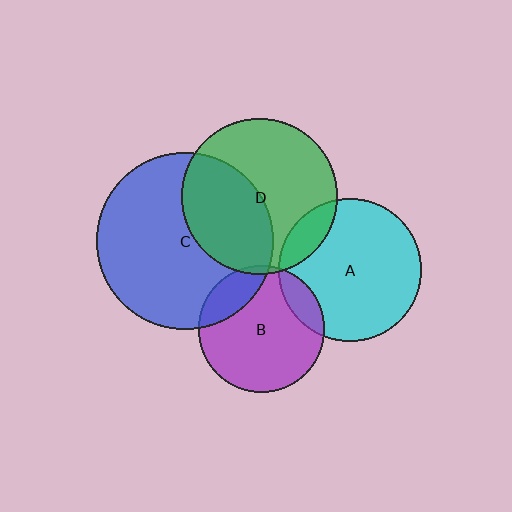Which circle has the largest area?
Circle C (blue).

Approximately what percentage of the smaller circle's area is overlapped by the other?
Approximately 15%.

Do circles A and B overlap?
Yes.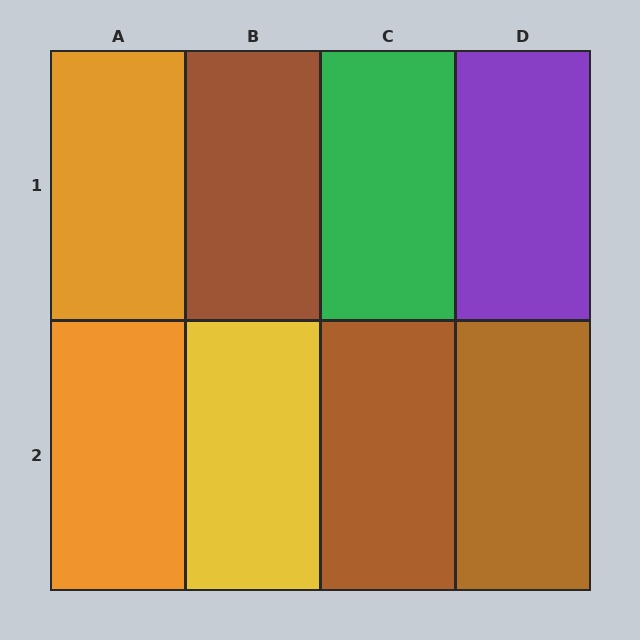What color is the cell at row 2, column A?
Orange.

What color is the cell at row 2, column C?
Brown.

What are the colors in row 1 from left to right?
Orange, brown, green, purple.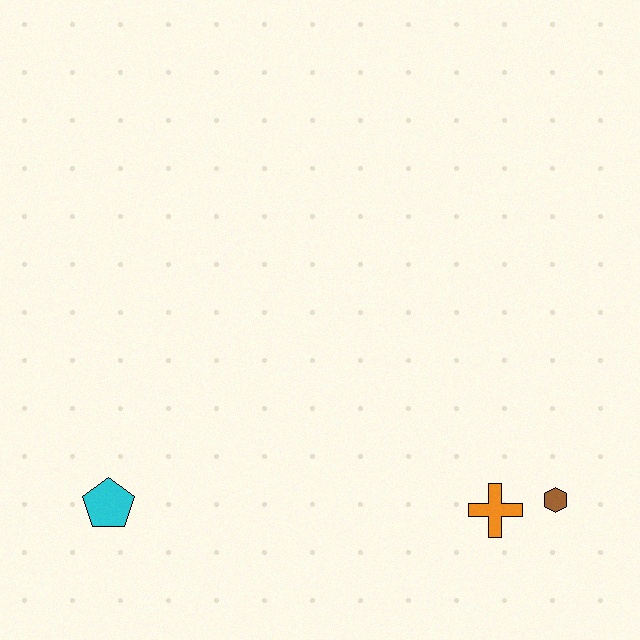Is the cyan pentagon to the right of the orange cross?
No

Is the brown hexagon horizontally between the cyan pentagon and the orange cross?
No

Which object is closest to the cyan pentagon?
The orange cross is closest to the cyan pentagon.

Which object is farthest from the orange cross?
The cyan pentagon is farthest from the orange cross.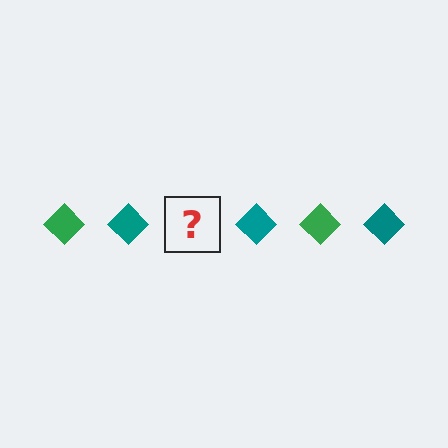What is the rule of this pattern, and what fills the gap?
The rule is that the pattern cycles through green, teal diamonds. The gap should be filled with a green diamond.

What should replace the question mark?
The question mark should be replaced with a green diamond.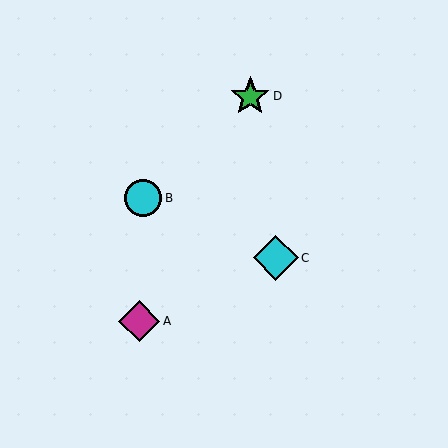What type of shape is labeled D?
Shape D is a green star.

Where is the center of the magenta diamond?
The center of the magenta diamond is at (139, 321).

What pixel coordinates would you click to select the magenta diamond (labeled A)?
Click at (139, 321) to select the magenta diamond A.